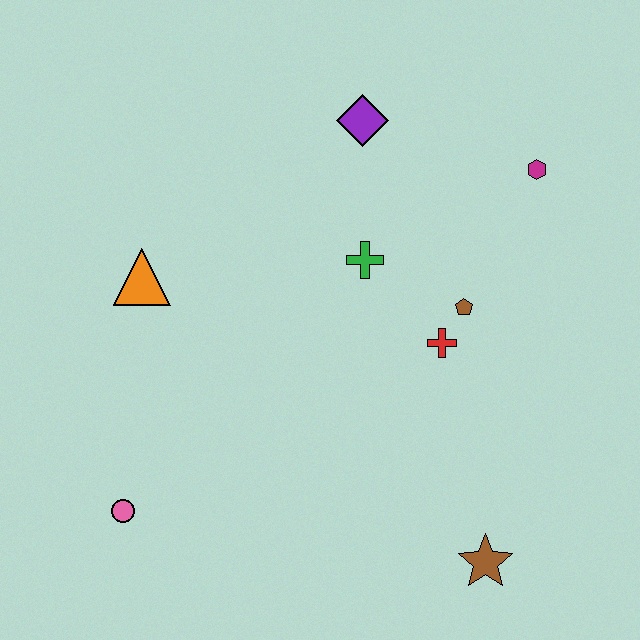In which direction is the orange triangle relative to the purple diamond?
The orange triangle is to the left of the purple diamond.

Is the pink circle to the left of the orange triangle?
Yes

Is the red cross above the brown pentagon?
No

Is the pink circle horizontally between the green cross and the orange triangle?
No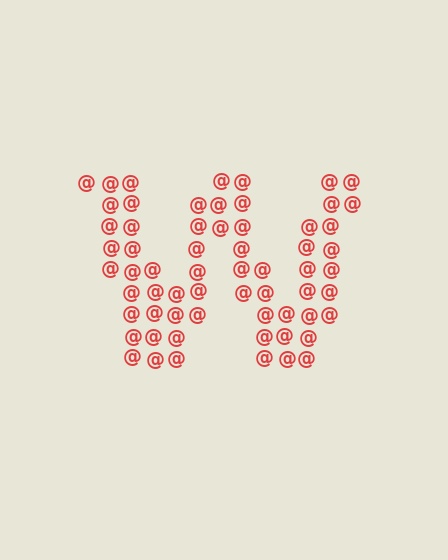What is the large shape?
The large shape is the letter W.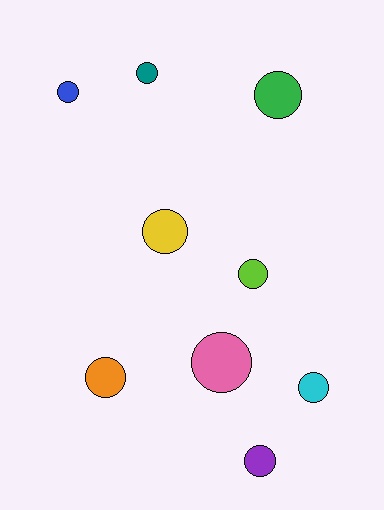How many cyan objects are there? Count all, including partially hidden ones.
There is 1 cyan object.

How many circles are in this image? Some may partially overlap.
There are 9 circles.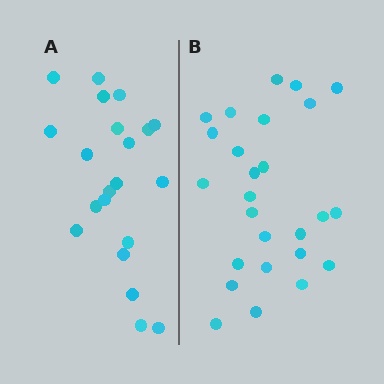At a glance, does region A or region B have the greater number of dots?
Region B (the right region) has more dots.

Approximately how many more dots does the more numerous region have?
Region B has about 5 more dots than region A.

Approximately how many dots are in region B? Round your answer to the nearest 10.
About 30 dots. (The exact count is 26, which rounds to 30.)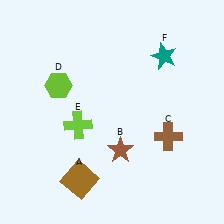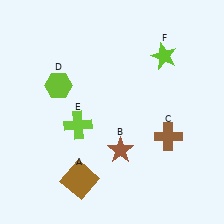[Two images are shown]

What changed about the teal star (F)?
In Image 1, F is teal. In Image 2, it changed to lime.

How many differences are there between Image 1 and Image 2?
There is 1 difference between the two images.